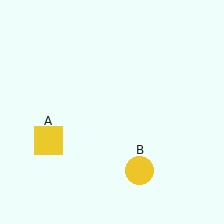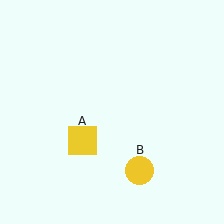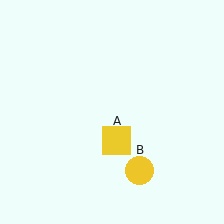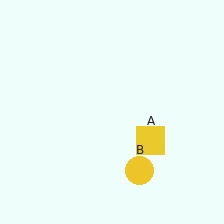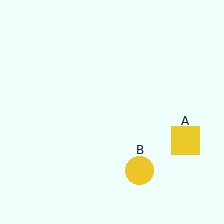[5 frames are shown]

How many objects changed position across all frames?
1 object changed position: yellow square (object A).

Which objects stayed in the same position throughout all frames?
Yellow circle (object B) remained stationary.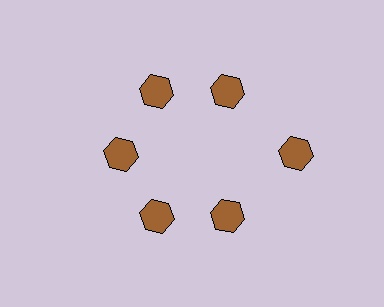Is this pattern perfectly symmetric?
No. The 6 brown hexagons are arranged in a ring, but one element near the 3 o'clock position is pushed outward from the center, breaking the 6-fold rotational symmetry.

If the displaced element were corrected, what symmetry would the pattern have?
It would have 6-fold rotational symmetry — the pattern would map onto itself every 60 degrees.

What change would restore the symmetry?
The symmetry would be restored by moving it inward, back onto the ring so that all 6 hexagons sit at equal angles and equal distance from the center.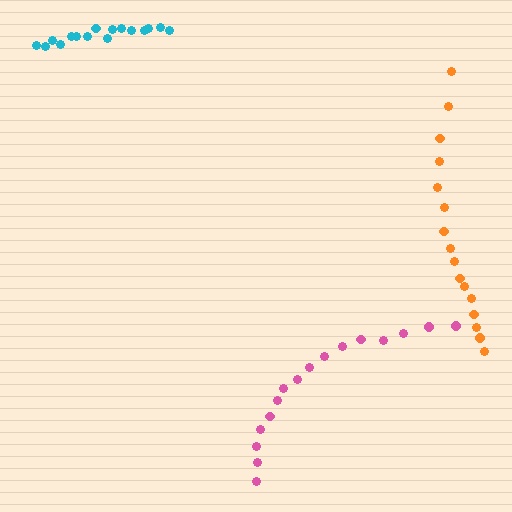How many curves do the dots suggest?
There are 3 distinct paths.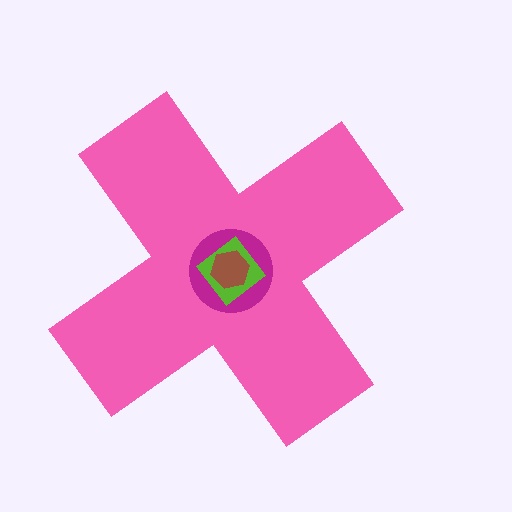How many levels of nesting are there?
4.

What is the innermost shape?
The brown hexagon.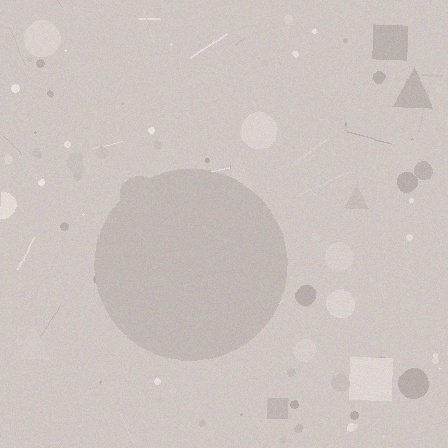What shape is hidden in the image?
A circle is hidden in the image.